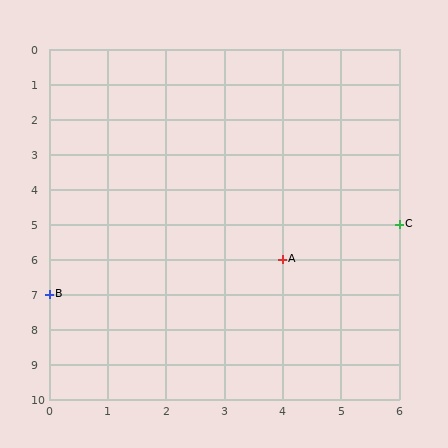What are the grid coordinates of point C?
Point C is at grid coordinates (6, 5).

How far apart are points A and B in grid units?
Points A and B are 4 columns and 1 row apart (about 4.1 grid units diagonally).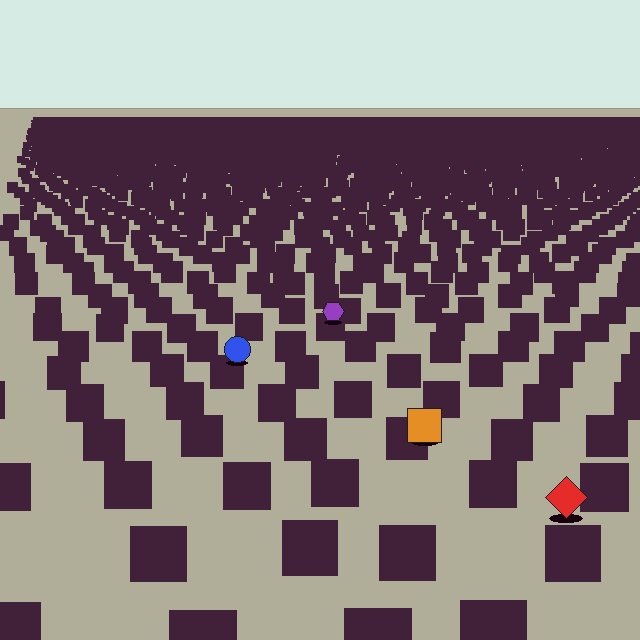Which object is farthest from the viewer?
The purple hexagon is farthest from the viewer. It appears smaller and the ground texture around it is denser.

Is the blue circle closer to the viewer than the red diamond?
No. The red diamond is closer — you can tell from the texture gradient: the ground texture is coarser near it.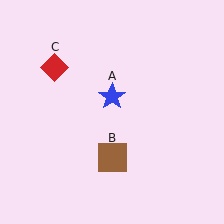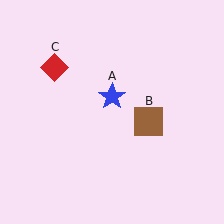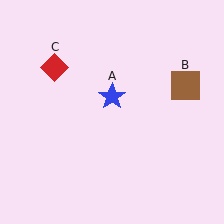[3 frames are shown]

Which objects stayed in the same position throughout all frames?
Blue star (object A) and red diamond (object C) remained stationary.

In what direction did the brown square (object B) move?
The brown square (object B) moved up and to the right.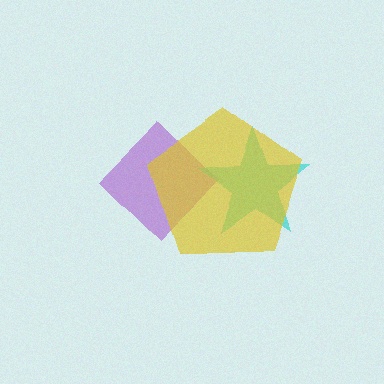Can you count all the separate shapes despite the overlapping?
Yes, there are 3 separate shapes.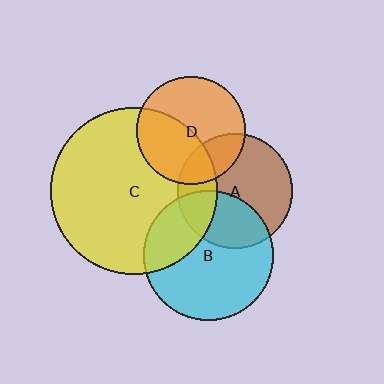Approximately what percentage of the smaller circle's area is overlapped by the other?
Approximately 25%.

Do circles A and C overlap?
Yes.